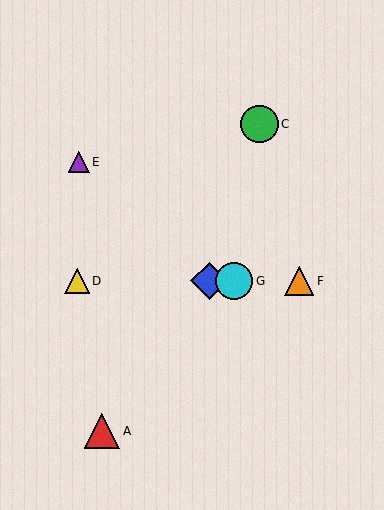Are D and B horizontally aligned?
Yes, both are at y≈281.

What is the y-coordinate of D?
Object D is at y≈281.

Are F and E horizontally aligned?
No, F is at y≈281 and E is at y≈162.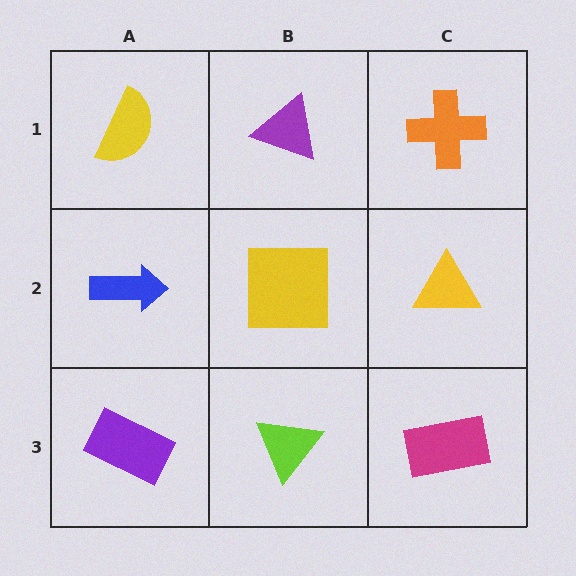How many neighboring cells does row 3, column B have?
3.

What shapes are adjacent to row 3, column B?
A yellow square (row 2, column B), a purple rectangle (row 3, column A), a magenta rectangle (row 3, column C).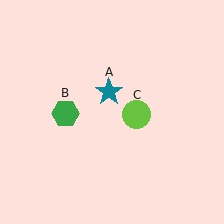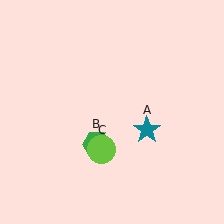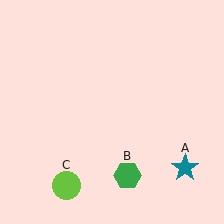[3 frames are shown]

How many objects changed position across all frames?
3 objects changed position: teal star (object A), green hexagon (object B), lime circle (object C).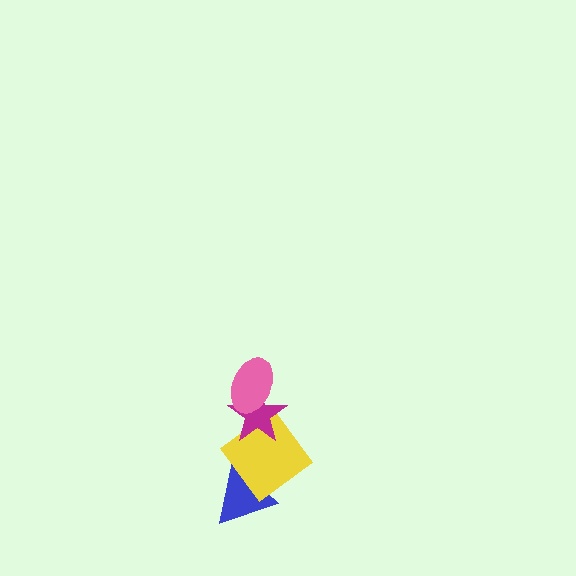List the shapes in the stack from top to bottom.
From top to bottom: the pink ellipse, the magenta star, the yellow diamond, the blue triangle.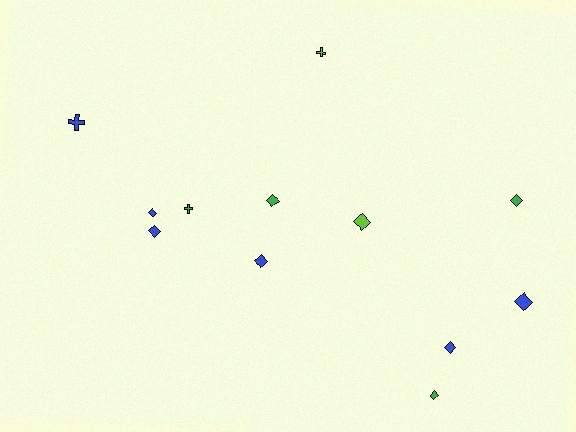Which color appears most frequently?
Blue, with 6 objects.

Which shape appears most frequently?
Diamond, with 9 objects.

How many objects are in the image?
There are 12 objects.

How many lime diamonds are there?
There is 1 lime diamond.